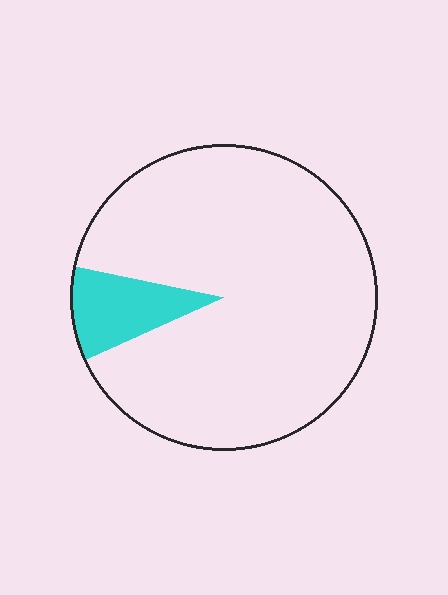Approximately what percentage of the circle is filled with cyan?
Approximately 10%.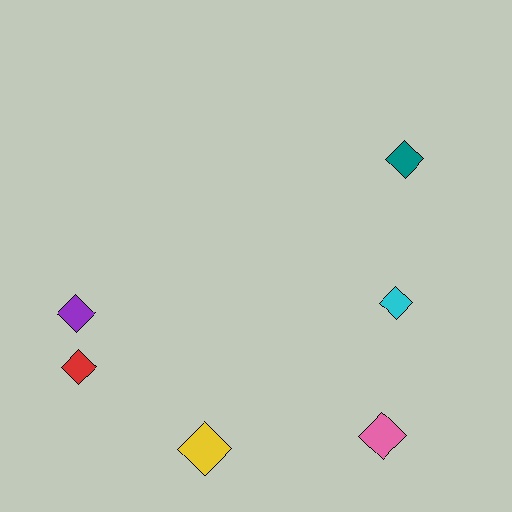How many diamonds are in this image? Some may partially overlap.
There are 6 diamonds.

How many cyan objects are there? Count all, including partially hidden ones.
There is 1 cyan object.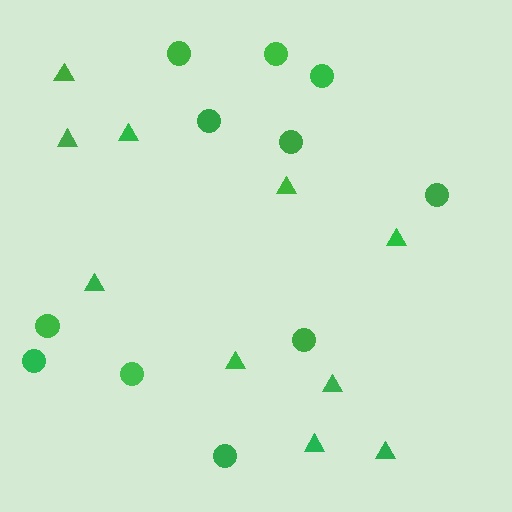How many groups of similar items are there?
There are 2 groups: one group of circles (11) and one group of triangles (10).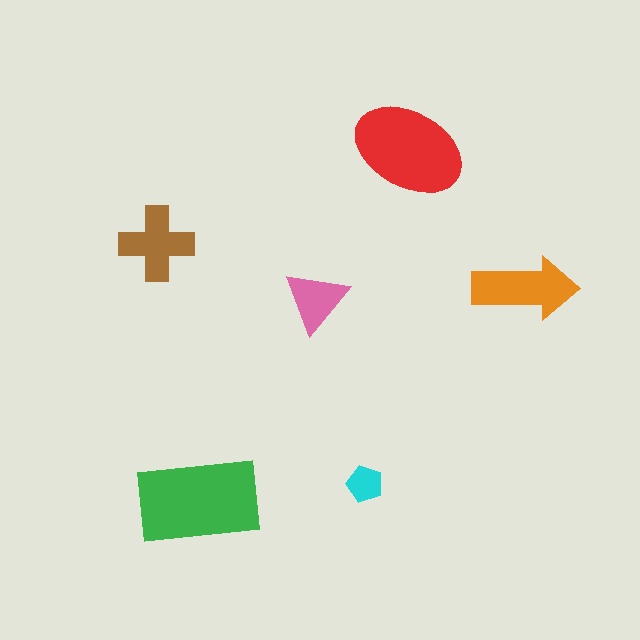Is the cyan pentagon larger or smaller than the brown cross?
Smaller.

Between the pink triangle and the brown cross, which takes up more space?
The brown cross.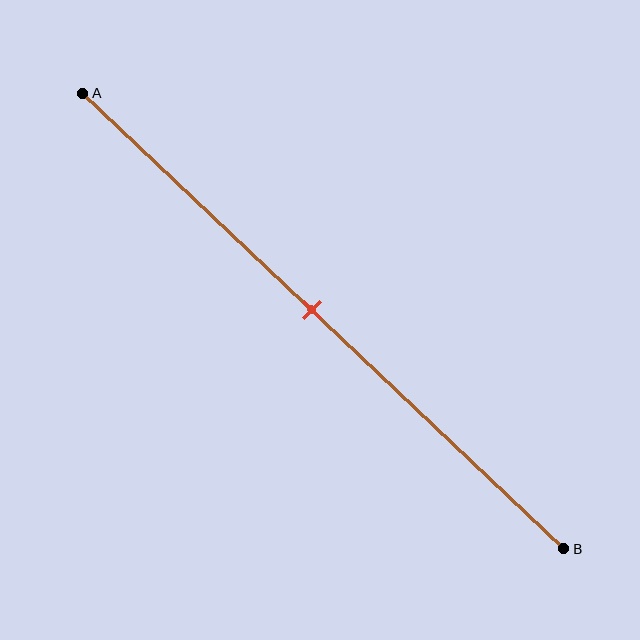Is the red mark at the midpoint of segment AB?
Yes, the mark is approximately at the midpoint.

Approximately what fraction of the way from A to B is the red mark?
The red mark is approximately 50% of the way from A to B.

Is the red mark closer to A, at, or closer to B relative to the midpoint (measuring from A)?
The red mark is approximately at the midpoint of segment AB.